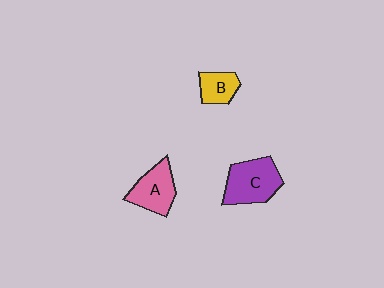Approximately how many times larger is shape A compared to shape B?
Approximately 1.5 times.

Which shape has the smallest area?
Shape B (yellow).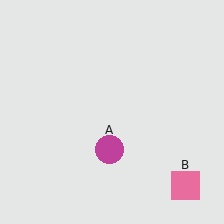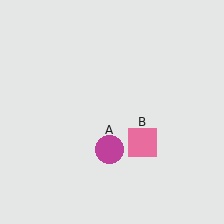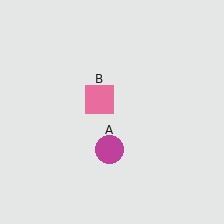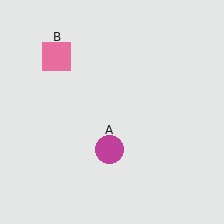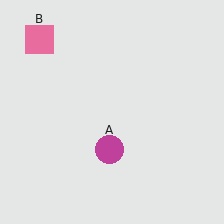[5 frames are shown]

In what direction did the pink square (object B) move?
The pink square (object B) moved up and to the left.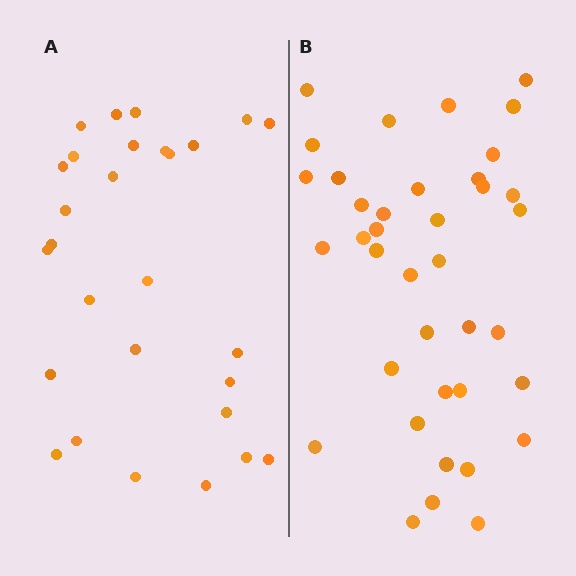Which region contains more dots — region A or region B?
Region B (the right region) has more dots.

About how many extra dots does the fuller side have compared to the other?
Region B has roughly 10 or so more dots than region A.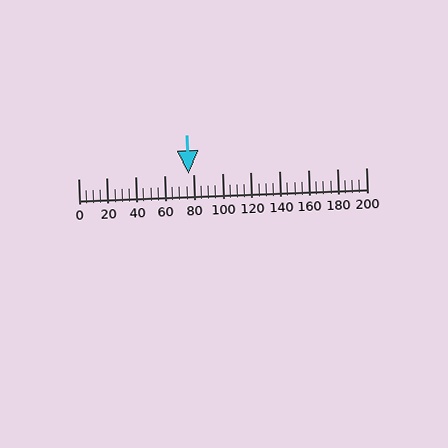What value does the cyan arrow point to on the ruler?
The cyan arrow points to approximately 77.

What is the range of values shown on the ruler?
The ruler shows values from 0 to 200.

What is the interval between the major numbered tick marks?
The major tick marks are spaced 20 units apart.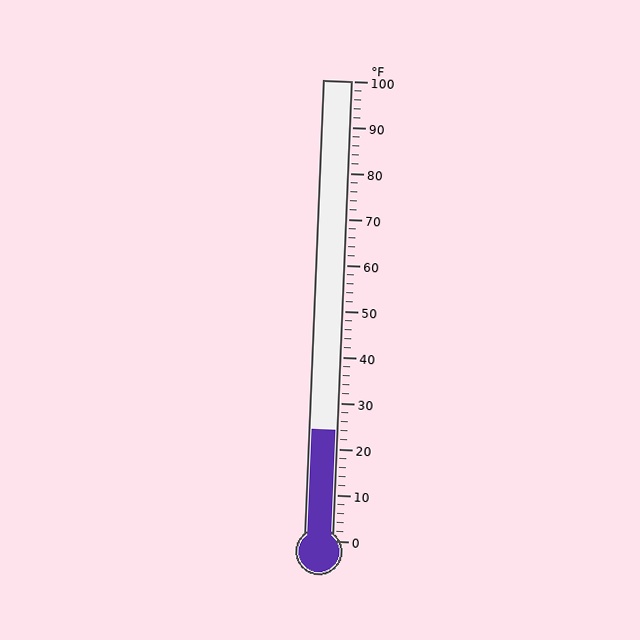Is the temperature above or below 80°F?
The temperature is below 80°F.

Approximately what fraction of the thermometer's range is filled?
The thermometer is filled to approximately 25% of its range.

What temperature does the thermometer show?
The thermometer shows approximately 24°F.